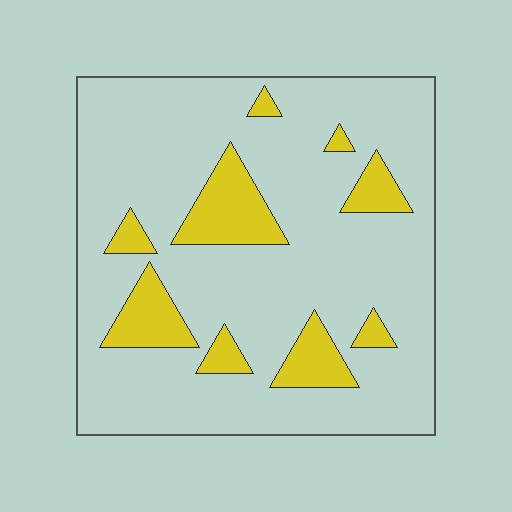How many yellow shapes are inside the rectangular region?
9.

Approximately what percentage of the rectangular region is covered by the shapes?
Approximately 15%.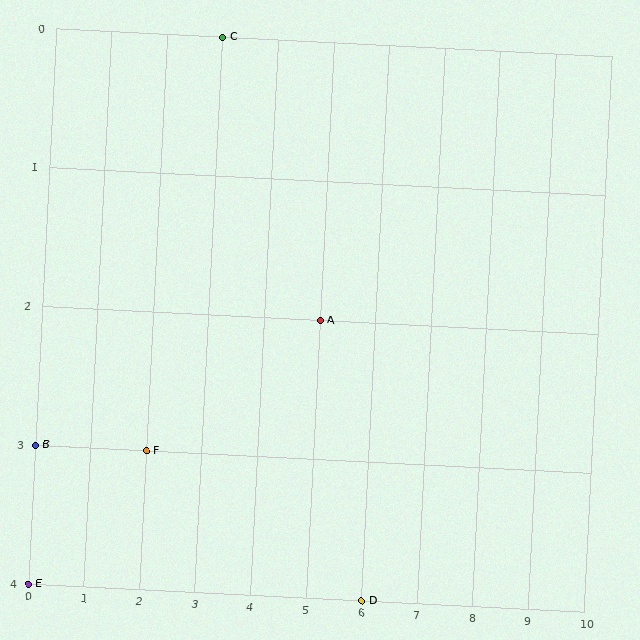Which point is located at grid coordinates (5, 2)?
Point A is at (5, 2).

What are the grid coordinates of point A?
Point A is at grid coordinates (5, 2).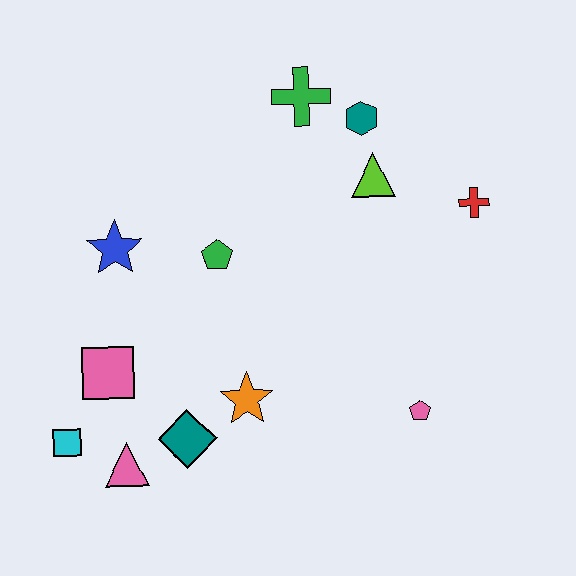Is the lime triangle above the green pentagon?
Yes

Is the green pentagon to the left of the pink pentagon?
Yes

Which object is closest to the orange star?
The teal diamond is closest to the orange star.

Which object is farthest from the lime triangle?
The cyan square is farthest from the lime triangle.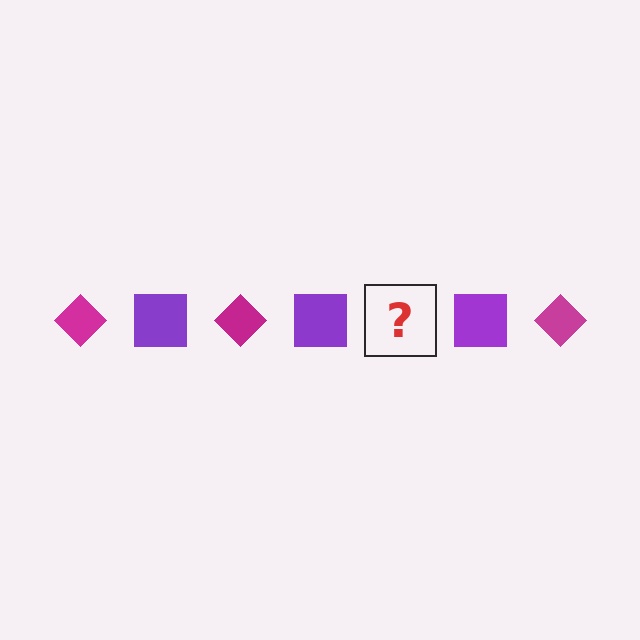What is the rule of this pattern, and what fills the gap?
The rule is that the pattern alternates between magenta diamond and purple square. The gap should be filled with a magenta diamond.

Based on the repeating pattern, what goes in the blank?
The blank should be a magenta diamond.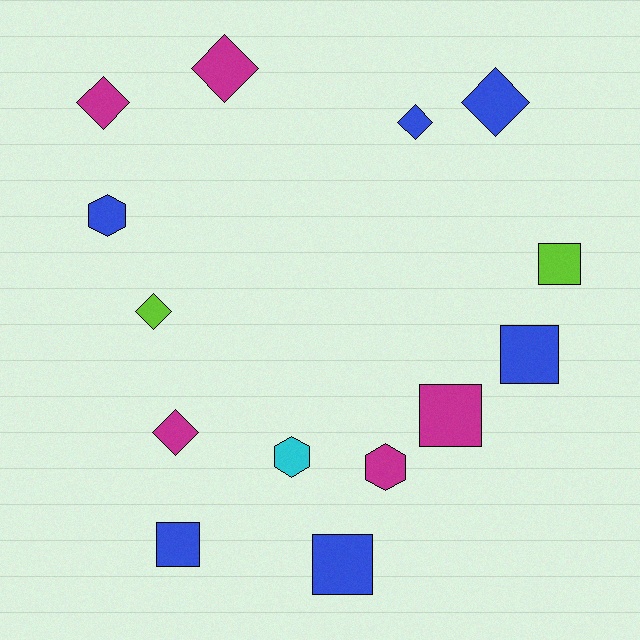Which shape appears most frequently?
Diamond, with 6 objects.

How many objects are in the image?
There are 14 objects.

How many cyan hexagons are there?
There is 1 cyan hexagon.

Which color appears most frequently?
Blue, with 6 objects.